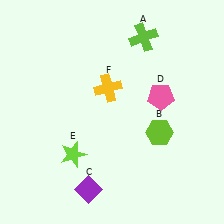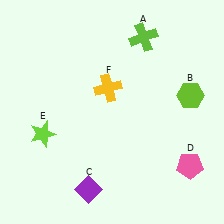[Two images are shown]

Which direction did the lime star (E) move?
The lime star (E) moved left.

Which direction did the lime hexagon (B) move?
The lime hexagon (B) moved up.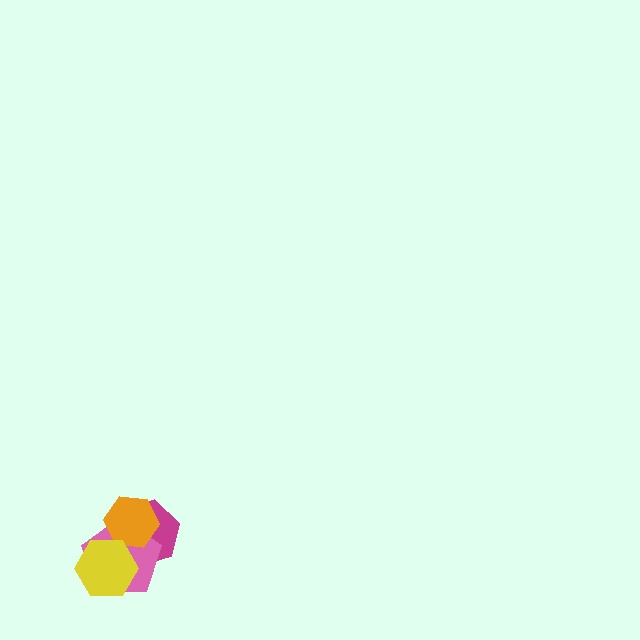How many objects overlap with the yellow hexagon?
3 objects overlap with the yellow hexagon.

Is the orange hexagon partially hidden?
Yes, it is partially covered by another shape.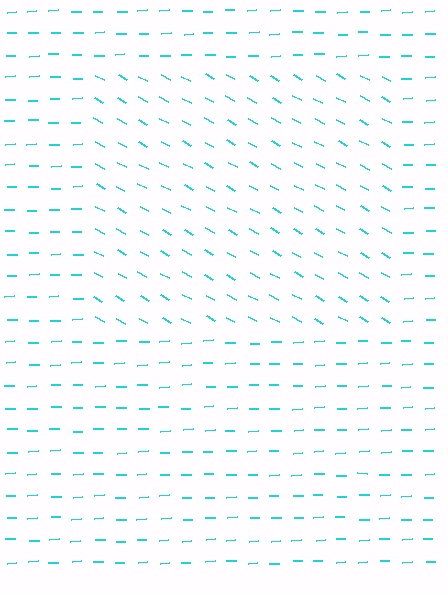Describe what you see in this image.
The image is filled with small cyan line segments. A rectangle region in the image has lines oriented differently from the surrounding lines, creating a visible texture boundary.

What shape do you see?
I see a rectangle.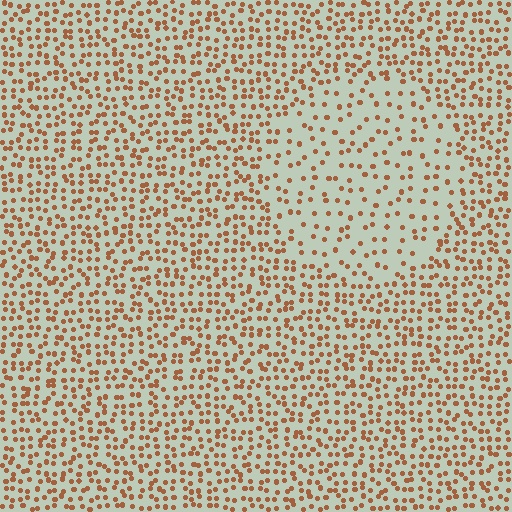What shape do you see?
I see a circle.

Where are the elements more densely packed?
The elements are more densely packed outside the circle boundary.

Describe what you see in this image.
The image contains small brown elements arranged at two different densities. A circle-shaped region is visible where the elements are less densely packed than the surrounding area.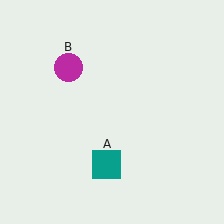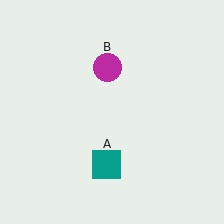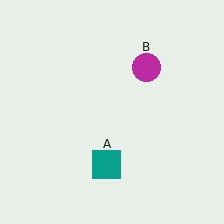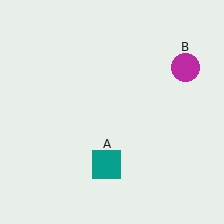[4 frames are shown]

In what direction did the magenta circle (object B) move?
The magenta circle (object B) moved right.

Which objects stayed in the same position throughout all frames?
Teal square (object A) remained stationary.